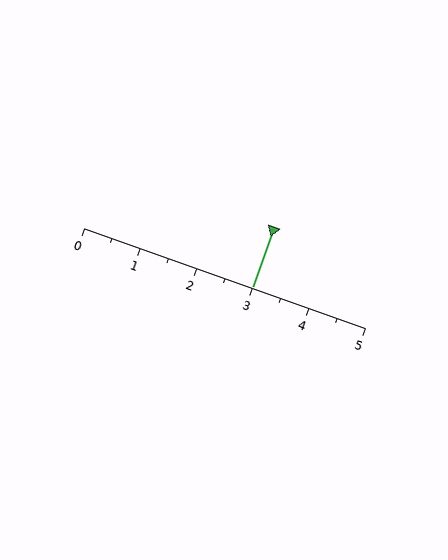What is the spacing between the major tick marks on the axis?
The major ticks are spaced 1 apart.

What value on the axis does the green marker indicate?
The marker indicates approximately 3.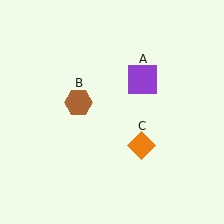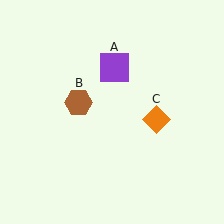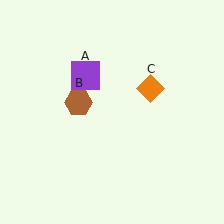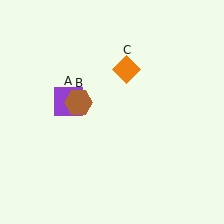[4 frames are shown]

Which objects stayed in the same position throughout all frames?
Brown hexagon (object B) remained stationary.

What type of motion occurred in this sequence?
The purple square (object A), orange diamond (object C) rotated counterclockwise around the center of the scene.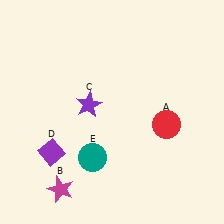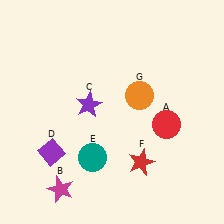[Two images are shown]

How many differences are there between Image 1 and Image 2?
There are 2 differences between the two images.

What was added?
A red star (F), an orange circle (G) were added in Image 2.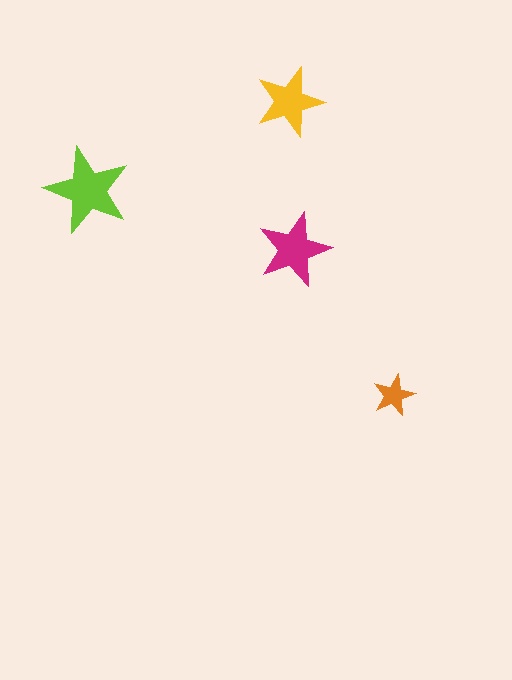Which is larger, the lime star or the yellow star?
The lime one.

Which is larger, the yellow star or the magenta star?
The magenta one.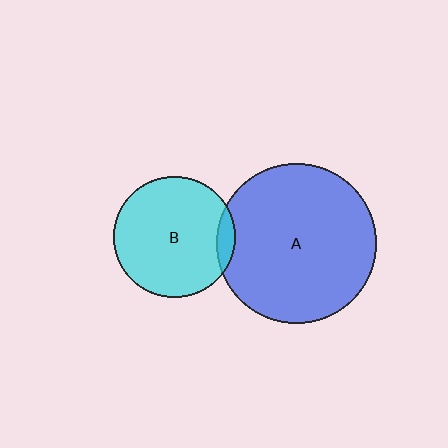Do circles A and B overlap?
Yes.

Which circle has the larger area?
Circle A (blue).